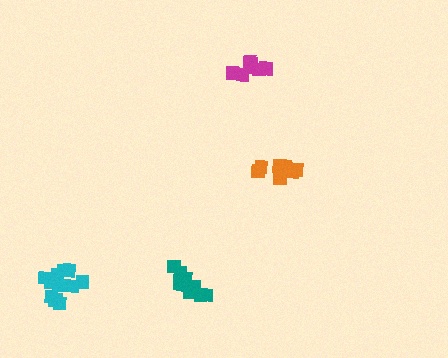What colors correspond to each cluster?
The clusters are colored: teal, orange, cyan, magenta.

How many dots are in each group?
Group 1: 9 dots, Group 2: 8 dots, Group 3: 12 dots, Group 4: 8 dots (37 total).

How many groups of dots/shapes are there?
There are 4 groups.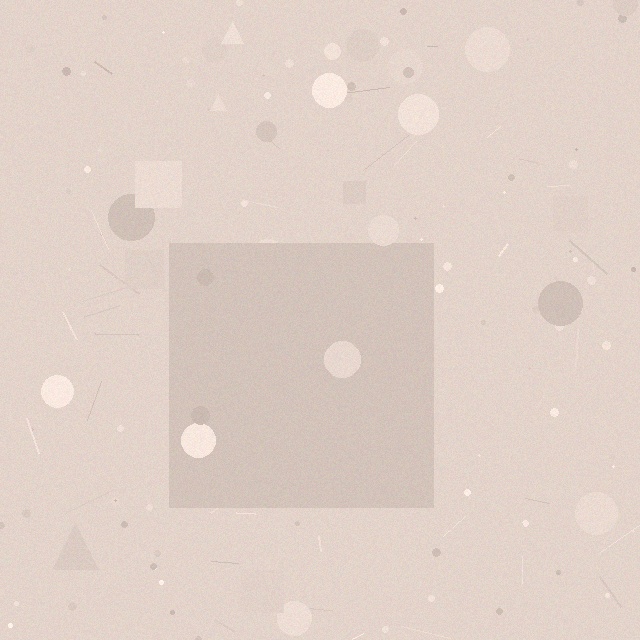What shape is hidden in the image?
A square is hidden in the image.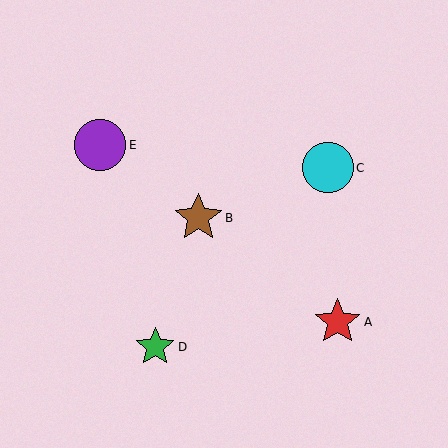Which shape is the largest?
The purple circle (labeled E) is the largest.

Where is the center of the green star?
The center of the green star is at (155, 347).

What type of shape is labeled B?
Shape B is a brown star.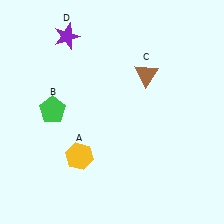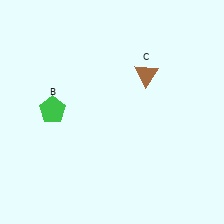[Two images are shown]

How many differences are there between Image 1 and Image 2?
There are 2 differences between the two images.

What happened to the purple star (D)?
The purple star (D) was removed in Image 2. It was in the top-left area of Image 1.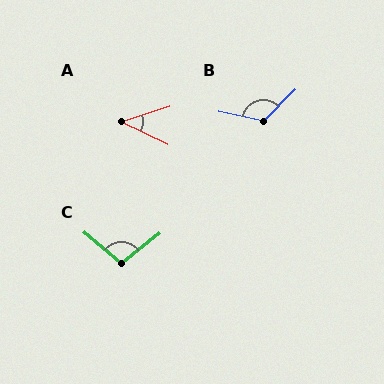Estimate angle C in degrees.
Approximately 102 degrees.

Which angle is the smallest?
A, at approximately 44 degrees.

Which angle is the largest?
B, at approximately 124 degrees.